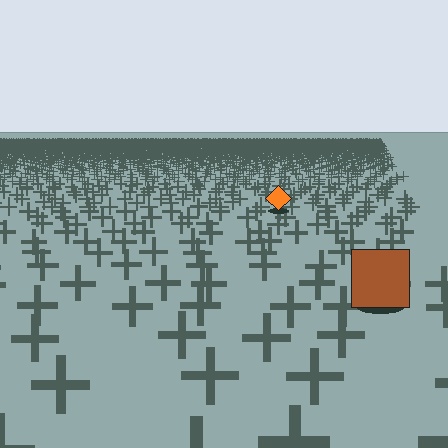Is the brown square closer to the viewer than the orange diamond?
Yes. The brown square is closer — you can tell from the texture gradient: the ground texture is coarser near it.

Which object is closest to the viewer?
The brown square is closest. The texture marks near it are larger and more spread out.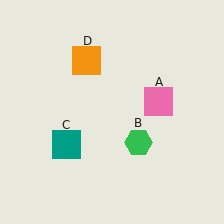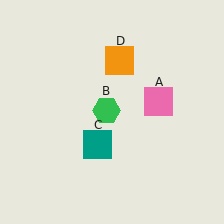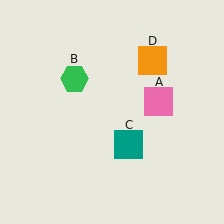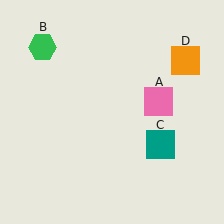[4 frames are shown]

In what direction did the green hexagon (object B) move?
The green hexagon (object B) moved up and to the left.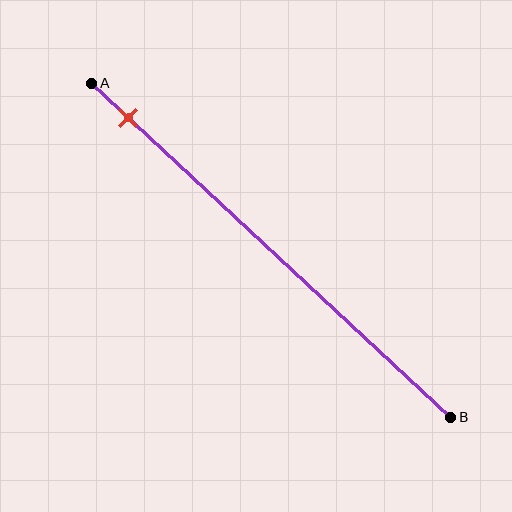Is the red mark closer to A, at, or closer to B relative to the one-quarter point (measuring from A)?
The red mark is closer to point A than the one-quarter point of segment AB.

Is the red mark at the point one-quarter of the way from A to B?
No, the mark is at about 10% from A, not at the 25% one-quarter point.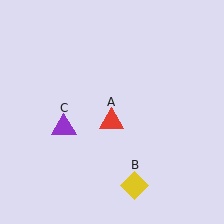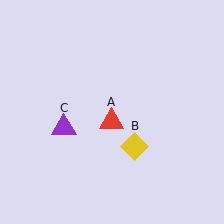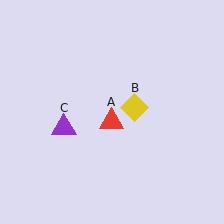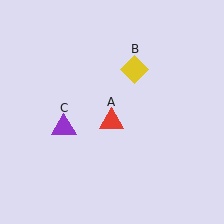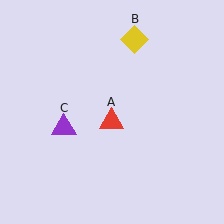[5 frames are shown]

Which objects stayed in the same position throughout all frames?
Red triangle (object A) and purple triangle (object C) remained stationary.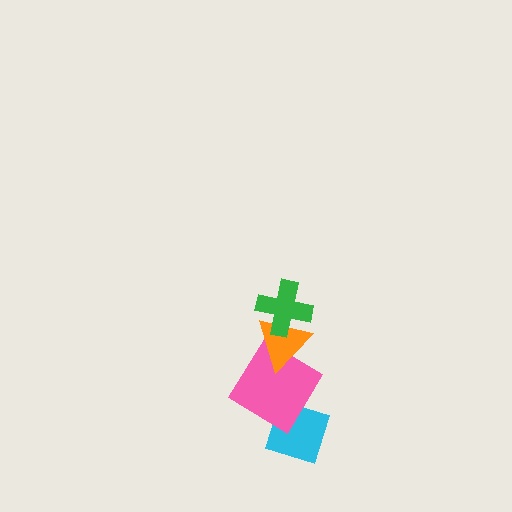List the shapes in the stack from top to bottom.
From top to bottom: the green cross, the orange triangle, the pink diamond, the cyan diamond.